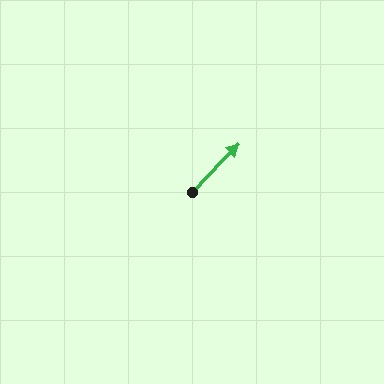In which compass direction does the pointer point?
Northeast.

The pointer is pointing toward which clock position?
Roughly 1 o'clock.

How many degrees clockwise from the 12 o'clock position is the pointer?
Approximately 44 degrees.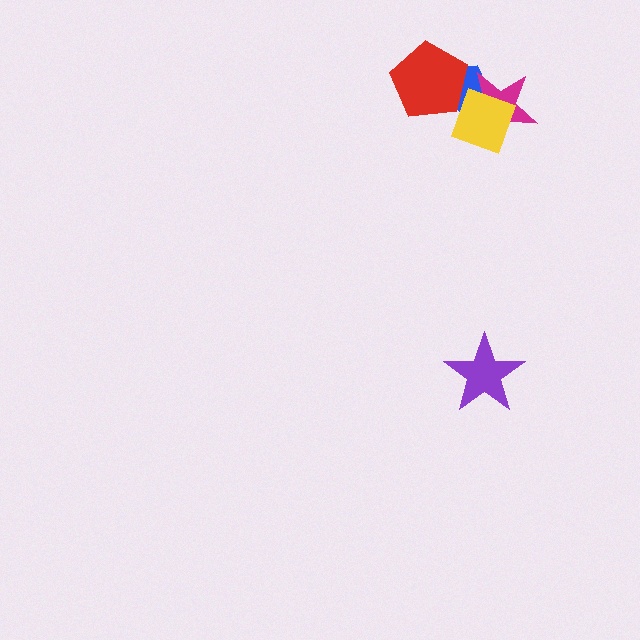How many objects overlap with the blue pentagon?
3 objects overlap with the blue pentagon.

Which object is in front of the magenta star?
The yellow diamond is in front of the magenta star.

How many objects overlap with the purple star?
0 objects overlap with the purple star.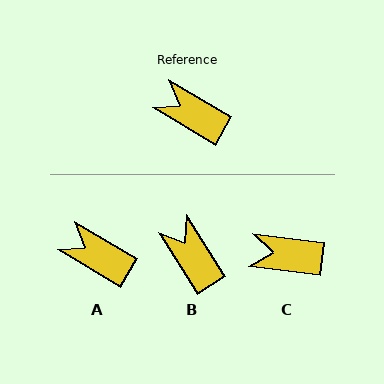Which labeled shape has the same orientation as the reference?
A.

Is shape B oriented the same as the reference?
No, it is off by about 27 degrees.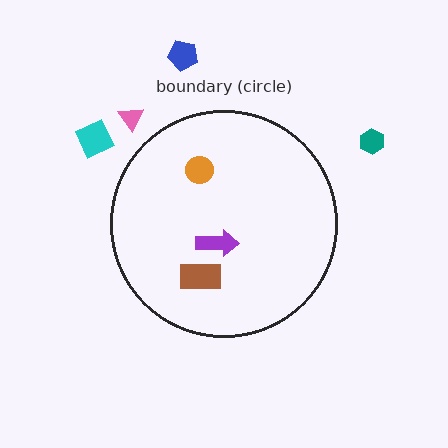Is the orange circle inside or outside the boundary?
Inside.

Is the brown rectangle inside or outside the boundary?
Inside.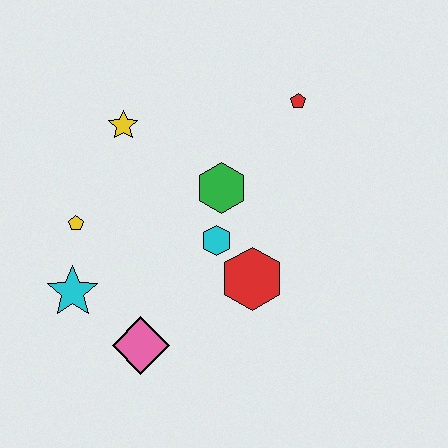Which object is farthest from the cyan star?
The red pentagon is farthest from the cyan star.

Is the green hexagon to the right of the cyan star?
Yes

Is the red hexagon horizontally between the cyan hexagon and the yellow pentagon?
No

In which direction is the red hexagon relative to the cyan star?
The red hexagon is to the right of the cyan star.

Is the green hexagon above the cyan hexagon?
Yes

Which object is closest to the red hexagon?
The cyan hexagon is closest to the red hexagon.